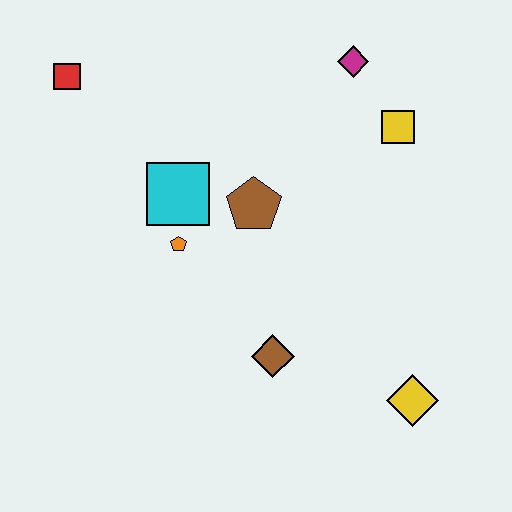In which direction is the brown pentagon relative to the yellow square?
The brown pentagon is to the left of the yellow square.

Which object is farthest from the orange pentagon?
The yellow diamond is farthest from the orange pentagon.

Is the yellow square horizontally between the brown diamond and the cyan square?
No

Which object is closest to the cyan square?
The orange pentagon is closest to the cyan square.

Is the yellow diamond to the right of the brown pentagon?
Yes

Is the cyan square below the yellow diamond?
No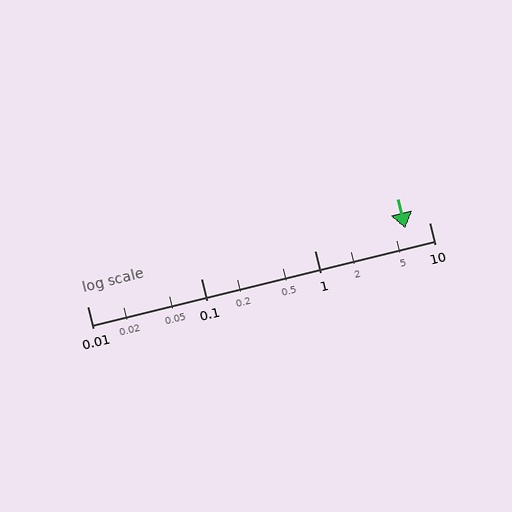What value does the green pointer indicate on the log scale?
The pointer indicates approximately 6.2.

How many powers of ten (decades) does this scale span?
The scale spans 3 decades, from 0.01 to 10.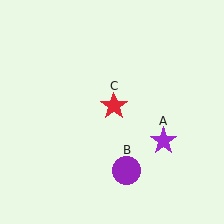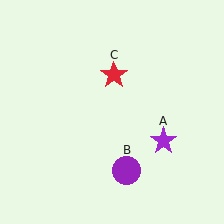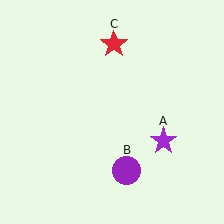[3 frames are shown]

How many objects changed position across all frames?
1 object changed position: red star (object C).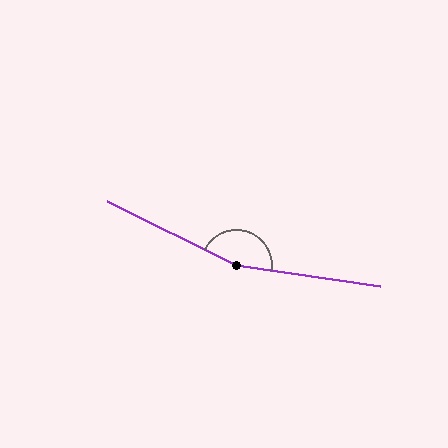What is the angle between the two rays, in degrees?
Approximately 162 degrees.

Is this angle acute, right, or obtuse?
It is obtuse.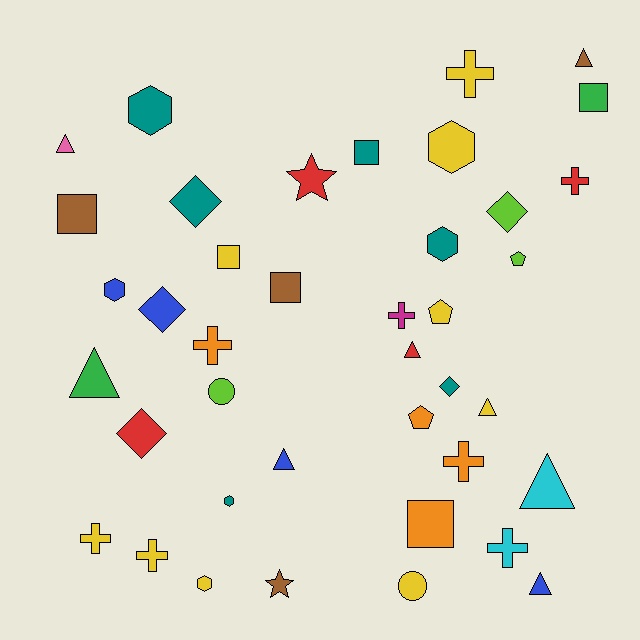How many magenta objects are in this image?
There is 1 magenta object.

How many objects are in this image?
There are 40 objects.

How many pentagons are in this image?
There are 3 pentagons.